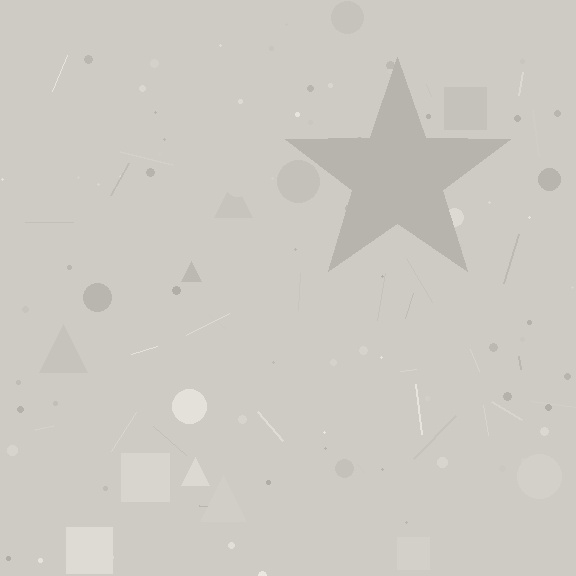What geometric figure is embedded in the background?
A star is embedded in the background.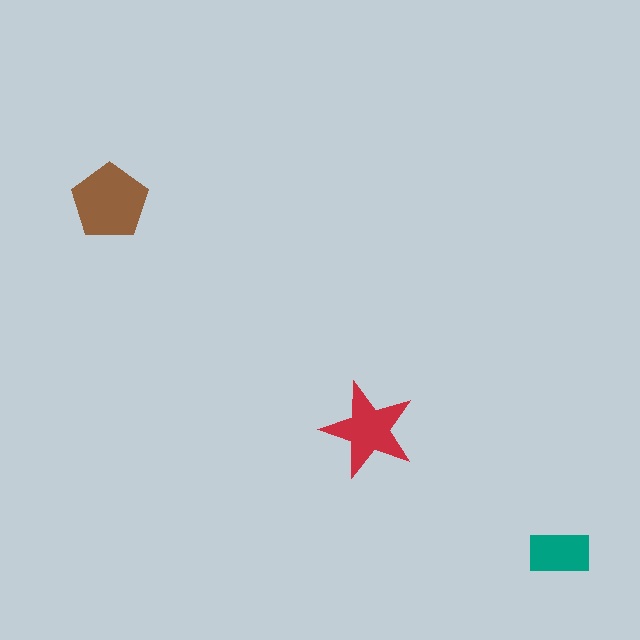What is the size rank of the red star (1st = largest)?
2nd.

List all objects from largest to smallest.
The brown pentagon, the red star, the teal rectangle.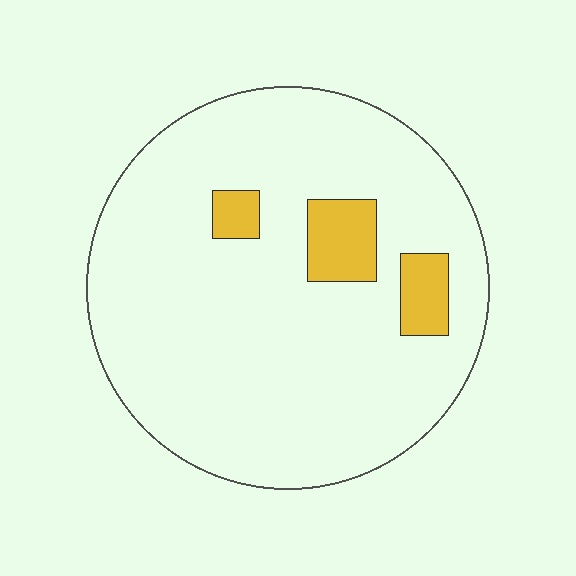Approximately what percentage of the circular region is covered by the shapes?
Approximately 10%.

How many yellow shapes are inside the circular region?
3.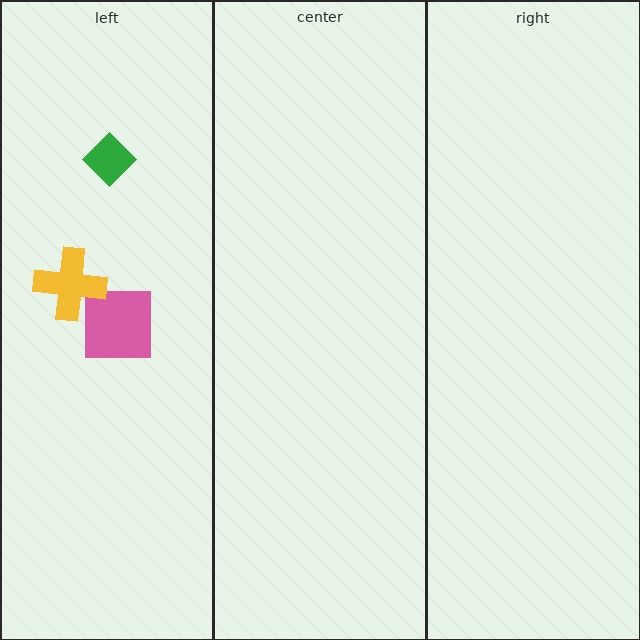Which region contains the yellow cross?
The left region.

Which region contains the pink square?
The left region.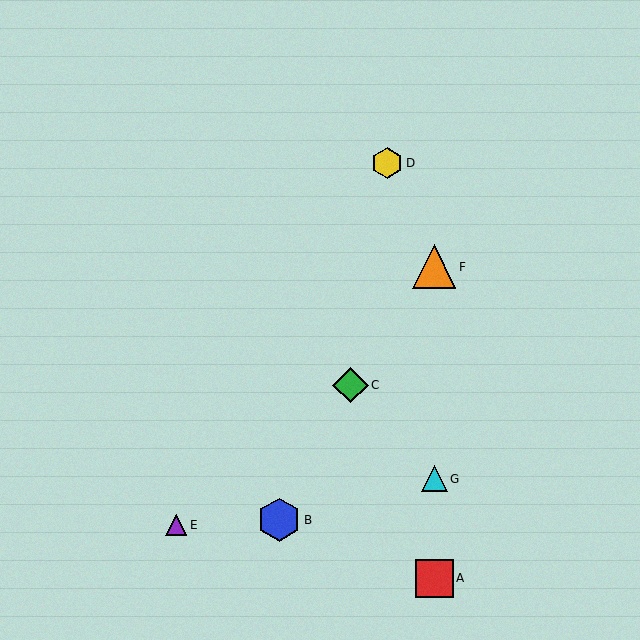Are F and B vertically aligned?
No, F is at x≈434 and B is at x≈279.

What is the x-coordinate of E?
Object E is at x≈176.